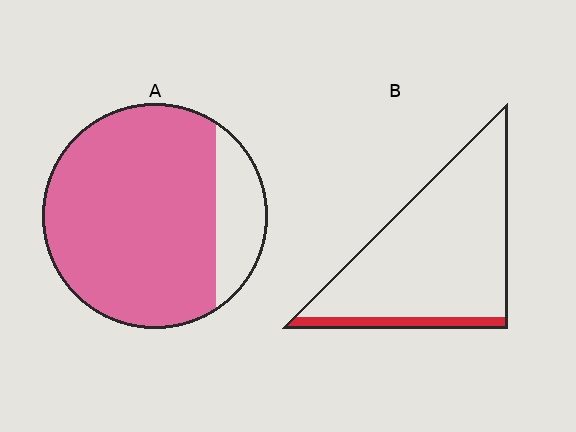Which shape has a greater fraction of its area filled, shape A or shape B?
Shape A.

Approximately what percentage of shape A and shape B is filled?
A is approximately 85% and B is approximately 10%.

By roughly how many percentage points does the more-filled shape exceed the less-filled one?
By roughly 70 percentage points (A over B).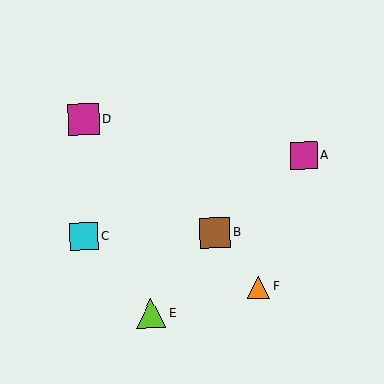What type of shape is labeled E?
Shape E is a lime triangle.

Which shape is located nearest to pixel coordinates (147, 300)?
The lime triangle (labeled E) at (151, 313) is nearest to that location.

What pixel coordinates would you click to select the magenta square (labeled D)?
Click at (84, 119) to select the magenta square D.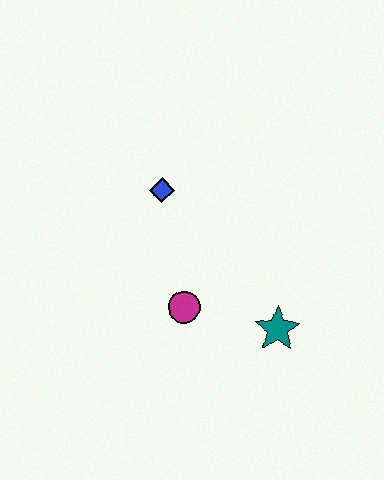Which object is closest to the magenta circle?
The teal star is closest to the magenta circle.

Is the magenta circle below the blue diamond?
Yes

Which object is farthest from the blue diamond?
The teal star is farthest from the blue diamond.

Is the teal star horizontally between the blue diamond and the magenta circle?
No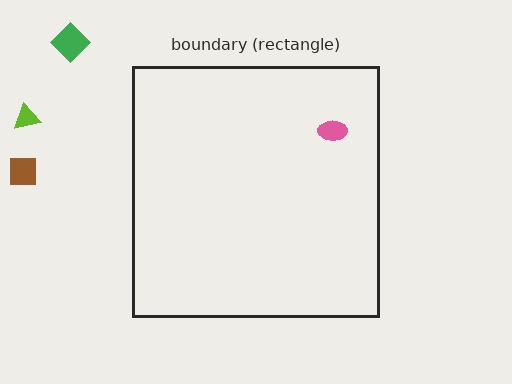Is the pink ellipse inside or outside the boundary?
Inside.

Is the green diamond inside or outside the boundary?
Outside.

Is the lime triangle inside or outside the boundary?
Outside.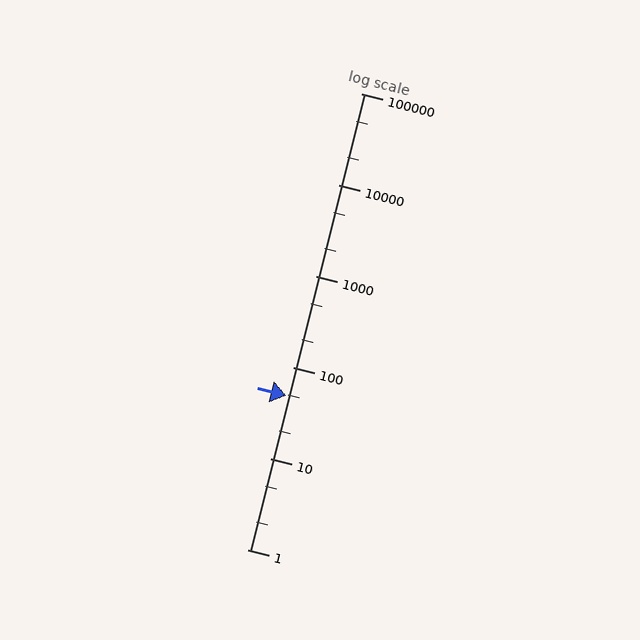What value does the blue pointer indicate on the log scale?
The pointer indicates approximately 48.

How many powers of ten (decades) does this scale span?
The scale spans 5 decades, from 1 to 100000.